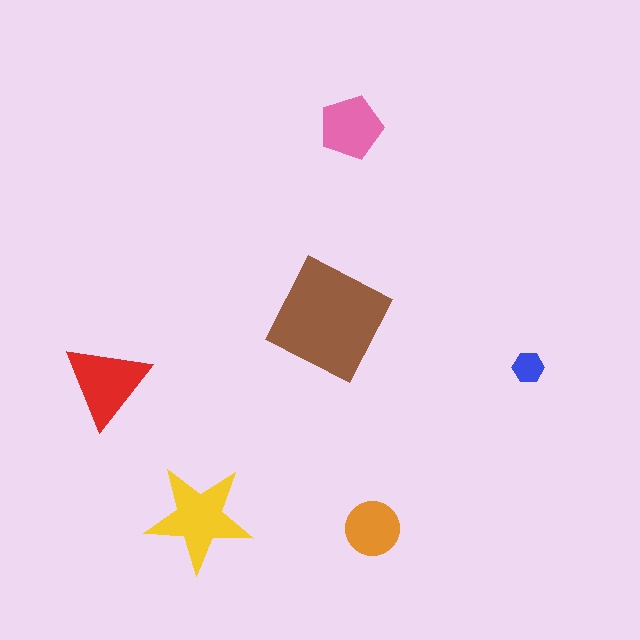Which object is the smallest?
The blue hexagon.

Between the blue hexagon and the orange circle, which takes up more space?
The orange circle.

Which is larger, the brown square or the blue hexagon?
The brown square.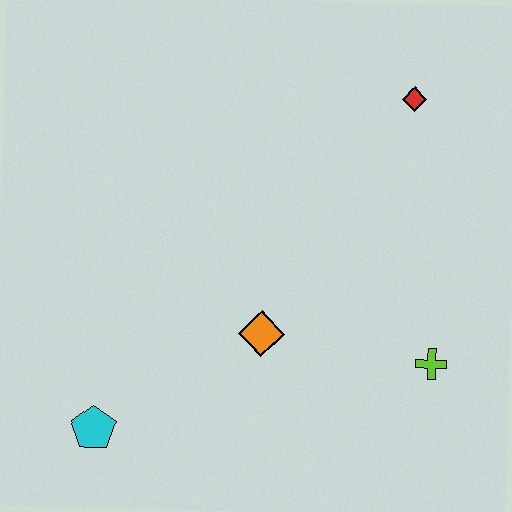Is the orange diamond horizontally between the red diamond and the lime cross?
No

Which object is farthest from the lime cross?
The cyan pentagon is farthest from the lime cross.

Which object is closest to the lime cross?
The orange diamond is closest to the lime cross.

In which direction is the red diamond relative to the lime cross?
The red diamond is above the lime cross.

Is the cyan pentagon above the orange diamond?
No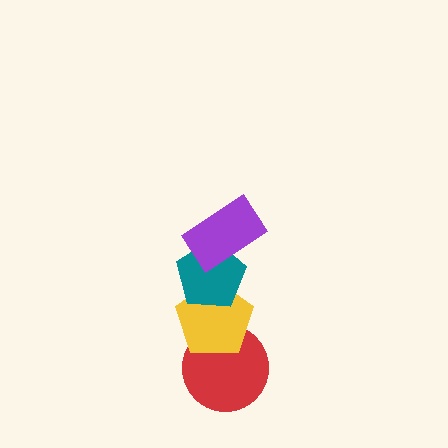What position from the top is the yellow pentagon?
The yellow pentagon is 3rd from the top.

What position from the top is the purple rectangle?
The purple rectangle is 1st from the top.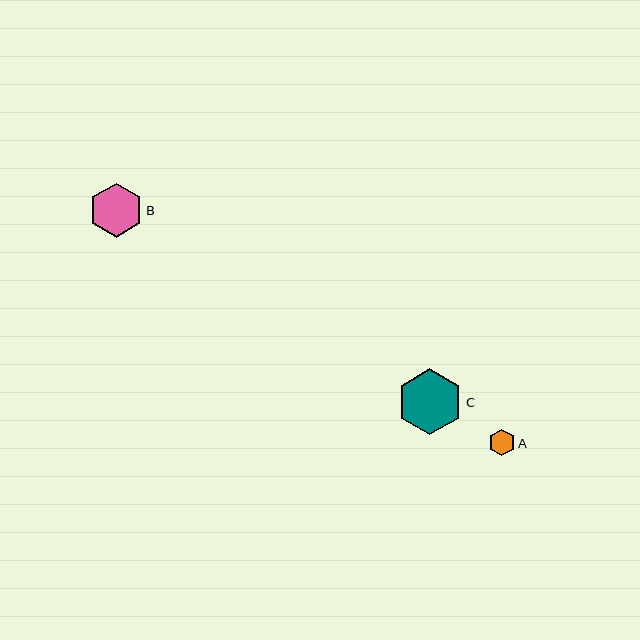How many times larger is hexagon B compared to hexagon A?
Hexagon B is approximately 2.0 times the size of hexagon A.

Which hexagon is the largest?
Hexagon C is the largest with a size of approximately 66 pixels.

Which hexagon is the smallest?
Hexagon A is the smallest with a size of approximately 27 pixels.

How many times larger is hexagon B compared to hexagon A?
Hexagon B is approximately 2.0 times the size of hexagon A.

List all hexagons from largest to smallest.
From largest to smallest: C, B, A.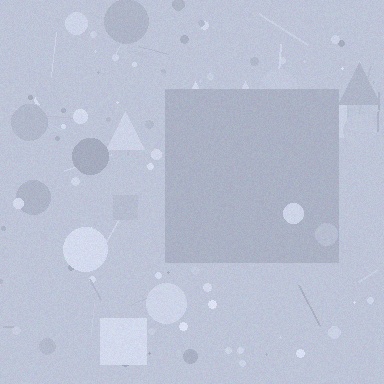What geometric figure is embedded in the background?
A square is embedded in the background.